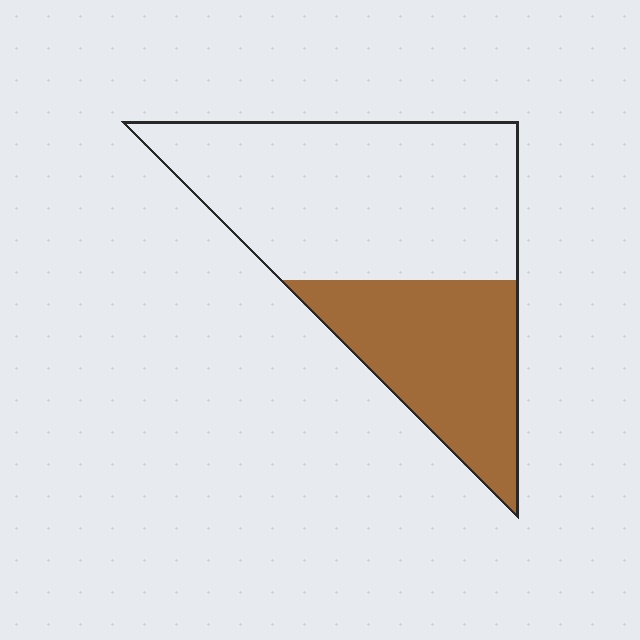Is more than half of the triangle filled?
No.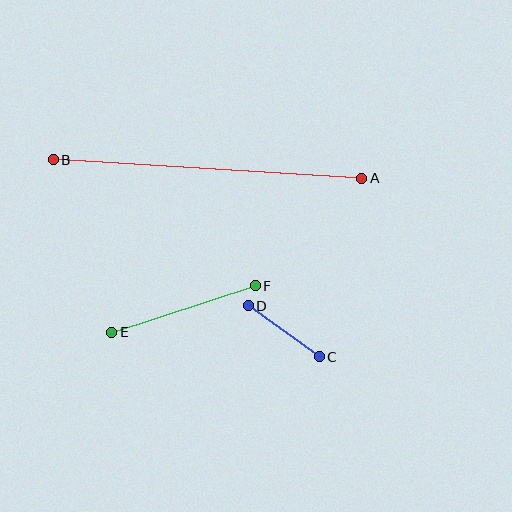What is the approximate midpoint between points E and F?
The midpoint is at approximately (183, 309) pixels.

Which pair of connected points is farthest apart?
Points A and B are farthest apart.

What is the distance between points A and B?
The distance is approximately 309 pixels.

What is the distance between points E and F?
The distance is approximately 151 pixels.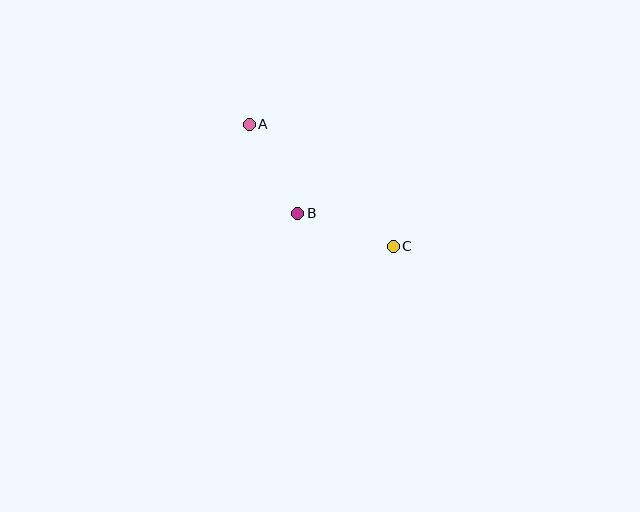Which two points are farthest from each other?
Points A and C are farthest from each other.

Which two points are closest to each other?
Points B and C are closest to each other.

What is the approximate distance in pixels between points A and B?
The distance between A and B is approximately 101 pixels.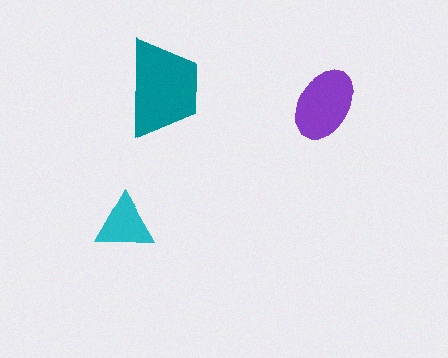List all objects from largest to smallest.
The teal trapezoid, the purple ellipse, the cyan triangle.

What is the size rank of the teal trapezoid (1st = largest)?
1st.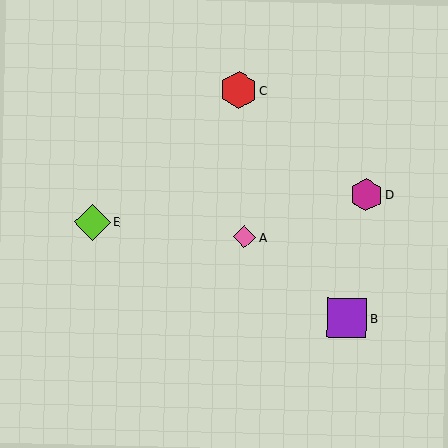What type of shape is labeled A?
Shape A is a pink diamond.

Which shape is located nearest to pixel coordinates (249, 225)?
The pink diamond (labeled A) at (244, 237) is nearest to that location.